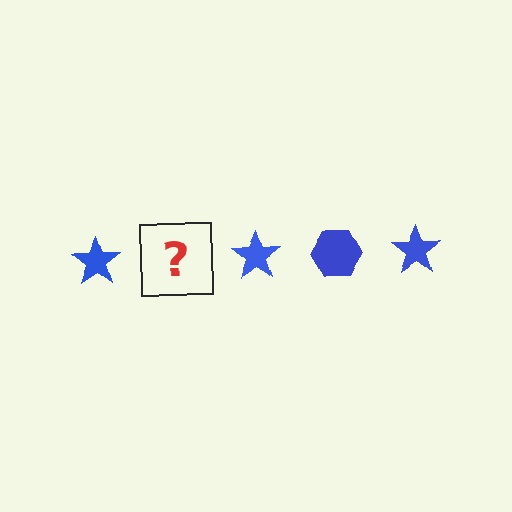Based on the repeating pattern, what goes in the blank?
The blank should be a blue hexagon.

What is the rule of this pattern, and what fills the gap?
The rule is that the pattern cycles through star, hexagon shapes in blue. The gap should be filled with a blue hexagon.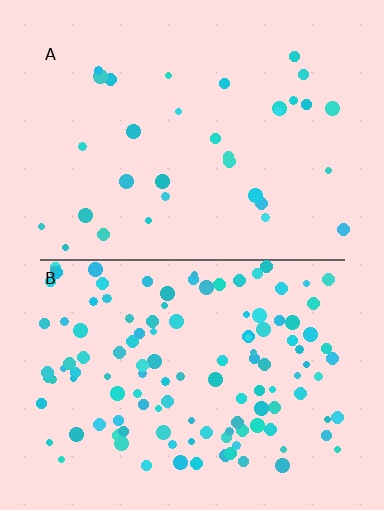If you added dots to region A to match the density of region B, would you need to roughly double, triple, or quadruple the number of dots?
Approximately quadruple.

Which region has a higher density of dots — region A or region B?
B (the bottom).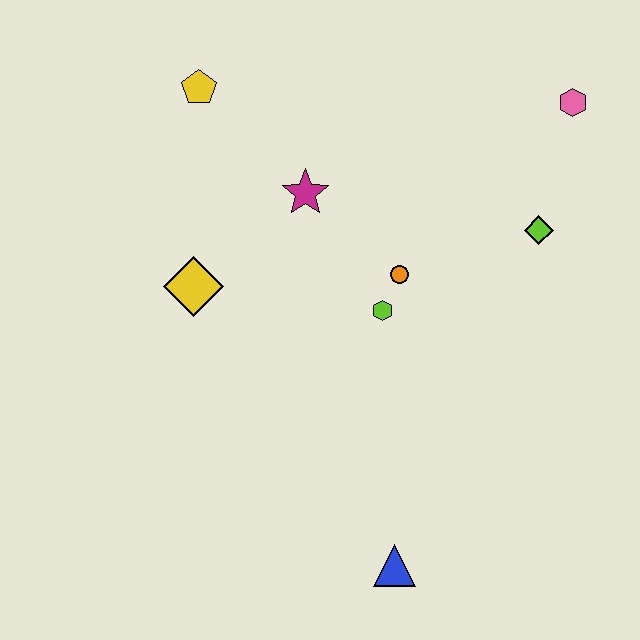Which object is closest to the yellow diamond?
The magenta star is closest to the yellow diamond.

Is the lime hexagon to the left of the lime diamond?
Yes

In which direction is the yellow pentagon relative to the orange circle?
The yellow pentagon is to the left of the orange circle.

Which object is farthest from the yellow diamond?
The pink hexagon is farthest from the yellow diamond.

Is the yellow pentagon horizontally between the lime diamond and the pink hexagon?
No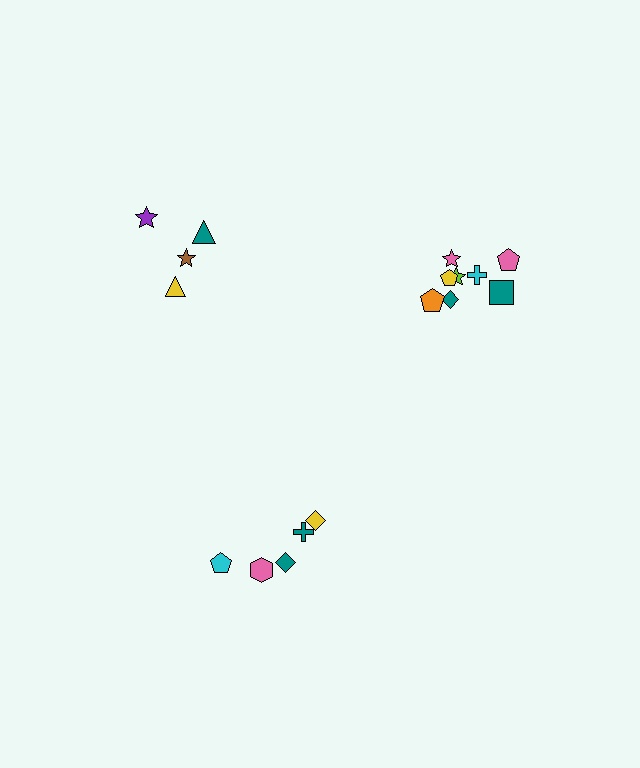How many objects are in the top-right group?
There are 8 objects.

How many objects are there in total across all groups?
There are 17 objects.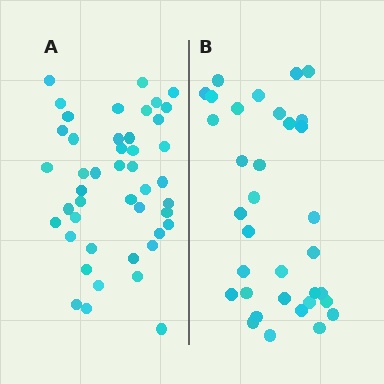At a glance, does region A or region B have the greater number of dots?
Region A (the left region) has more dots.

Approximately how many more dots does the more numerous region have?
Region A has roughly 12 or so more dots than region B.